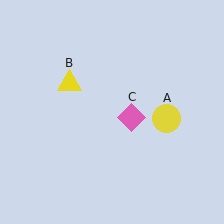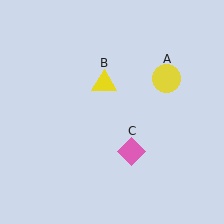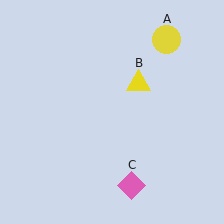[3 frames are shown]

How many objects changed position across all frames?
3 objects changed position: yellow circle (object A), yellow triangle (object B), pink diamond (object C).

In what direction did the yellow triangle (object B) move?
The yellow triangle (object B) moved right.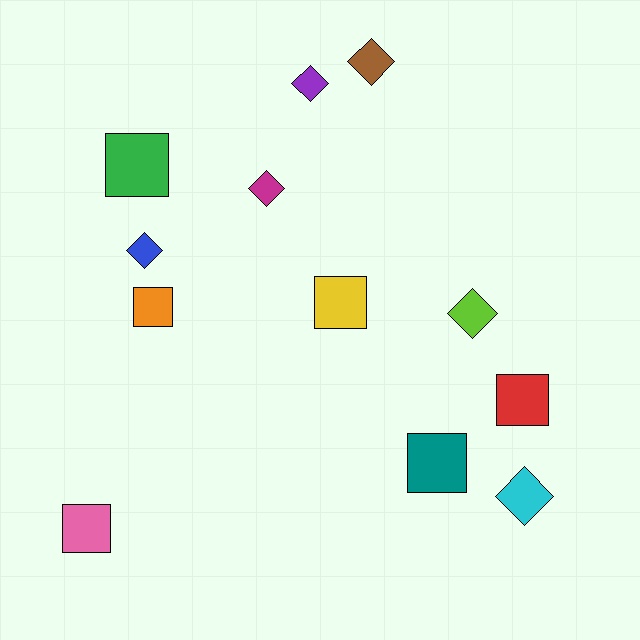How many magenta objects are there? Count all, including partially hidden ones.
There is 1 magenta object.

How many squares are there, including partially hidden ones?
There are 6 squares.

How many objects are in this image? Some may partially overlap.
There are 12 objects.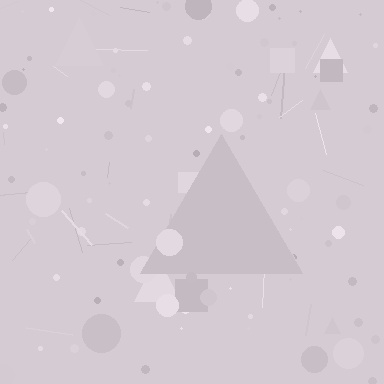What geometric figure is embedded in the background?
A triangle is embedded in the background.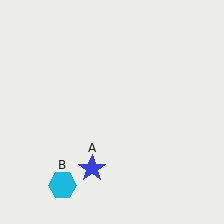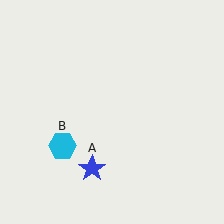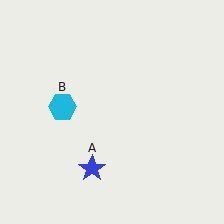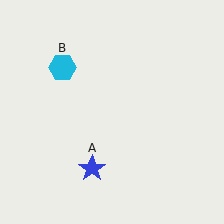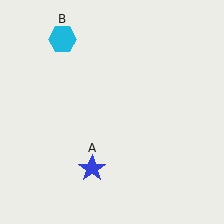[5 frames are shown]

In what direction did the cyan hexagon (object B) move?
The cyan hexagon (object B) moved up.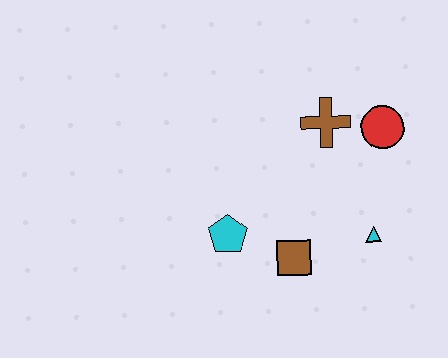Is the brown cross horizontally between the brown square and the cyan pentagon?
No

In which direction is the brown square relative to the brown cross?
The brown square is below the brown cross.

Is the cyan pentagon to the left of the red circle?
Yes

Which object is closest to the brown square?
The cyan pentagon is closest to the brown square.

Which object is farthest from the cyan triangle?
The cyan pentagon is farthest from the cyan triangle.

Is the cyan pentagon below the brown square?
No